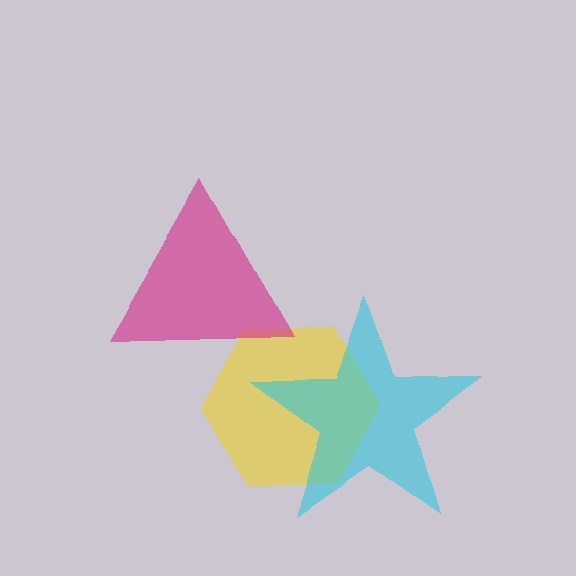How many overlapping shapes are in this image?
There are 3 overlapping shapes in the image.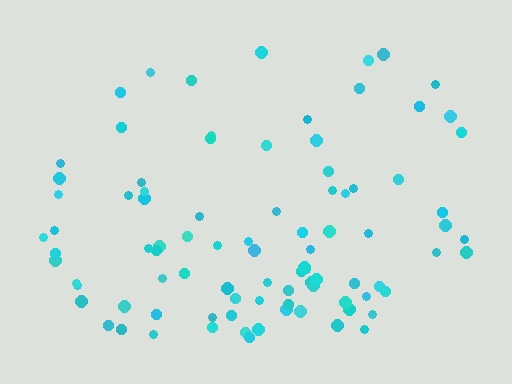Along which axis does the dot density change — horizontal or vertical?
Vertical.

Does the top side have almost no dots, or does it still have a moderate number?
Still a moderate number, just noticeably fewer than the bottom.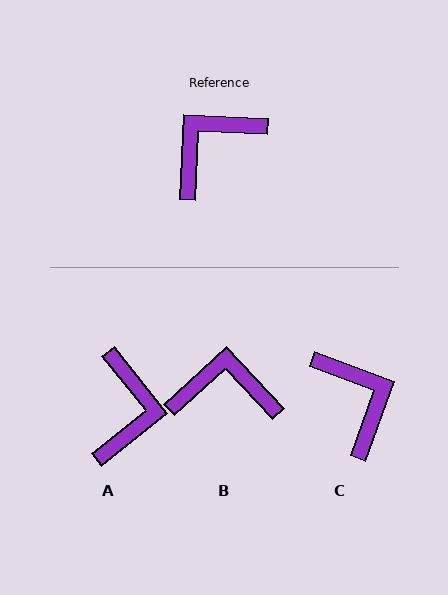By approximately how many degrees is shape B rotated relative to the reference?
Approximately 44 degrees clockwise.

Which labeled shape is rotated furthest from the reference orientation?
A, about 138 degrees away.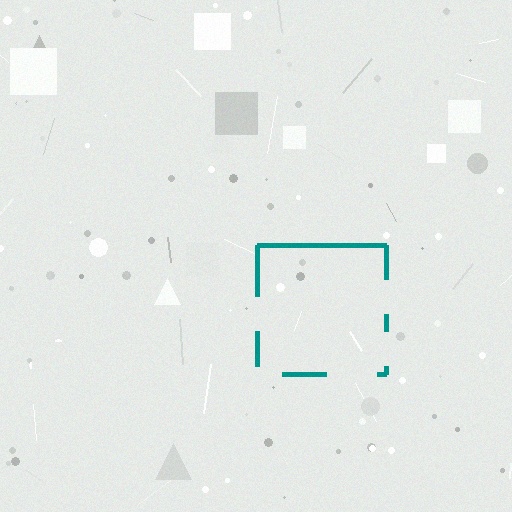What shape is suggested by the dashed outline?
The dashed outline suggests a square.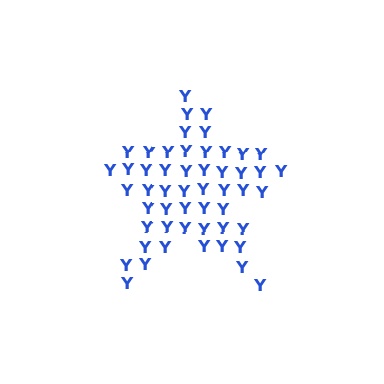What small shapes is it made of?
It is made of small letter Y's.